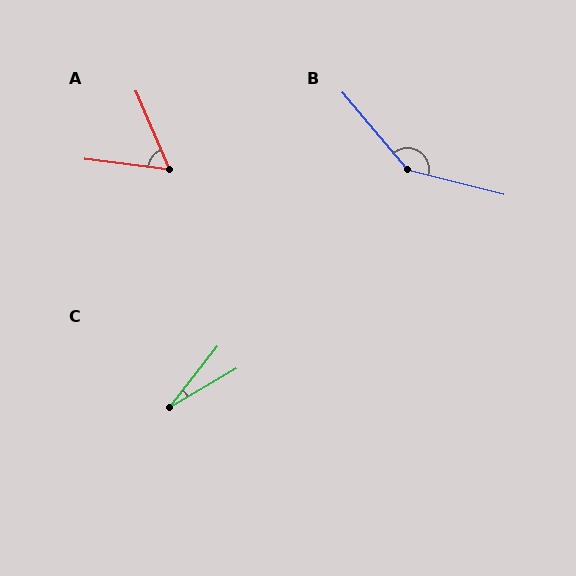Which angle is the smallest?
C, at approximately 21 degrees.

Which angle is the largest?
B, at approximately 145 degrees.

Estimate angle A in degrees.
Approximately 60 degrees.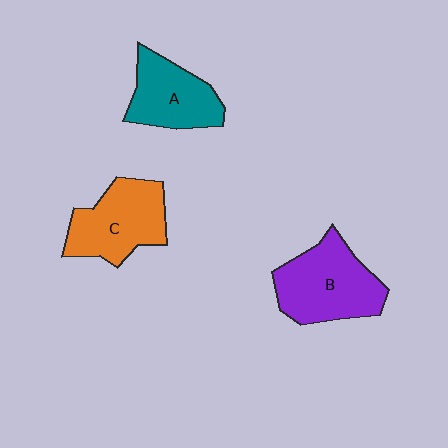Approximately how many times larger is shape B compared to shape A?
Approximately 1.3 times.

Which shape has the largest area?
Shape B (purple).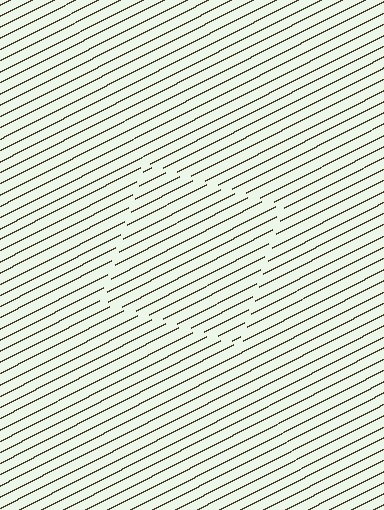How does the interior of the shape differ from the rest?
The interior of the shape contains the same grating, shifted by half a period — the contour is defined by the phase discontinuity where line-ends from the inner and outer gratings abut.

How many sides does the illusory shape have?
4 sides — the line-ends trace a square.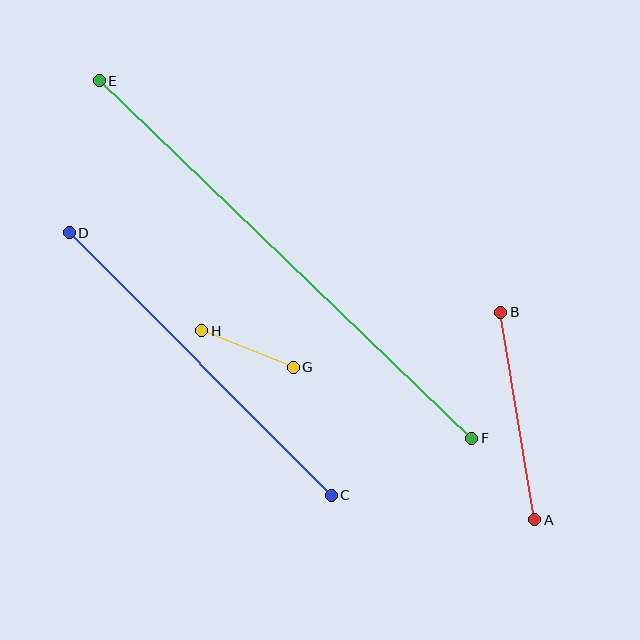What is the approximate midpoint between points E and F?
The midpoint is at approximately (285, 259) pixels.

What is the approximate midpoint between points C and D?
The midpoint is at approximately (200, 364) pixels.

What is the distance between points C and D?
The distance is approximately 371 pixels.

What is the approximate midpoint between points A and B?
The midpoint is at approximately (518, 416) pixels.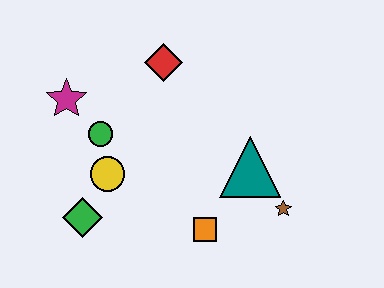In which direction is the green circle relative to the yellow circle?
The green circle is above the yellow circle.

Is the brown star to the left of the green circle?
No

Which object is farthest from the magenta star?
The brown star is farthest from the magenta star.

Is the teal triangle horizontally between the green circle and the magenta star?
No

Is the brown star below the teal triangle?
Yes